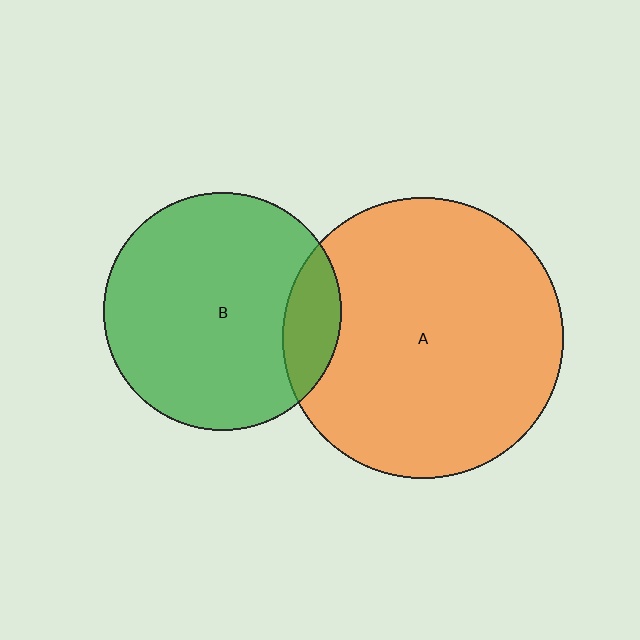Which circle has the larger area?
Circle A (orange).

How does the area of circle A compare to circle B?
Approximately 1.4 times.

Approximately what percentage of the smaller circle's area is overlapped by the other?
Approximately 15%.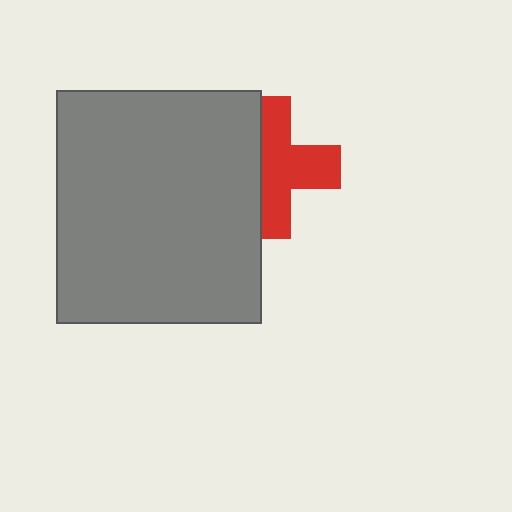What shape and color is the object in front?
The object in front is a gray rectangle.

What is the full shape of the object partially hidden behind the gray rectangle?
The partially hidden object is a red cross.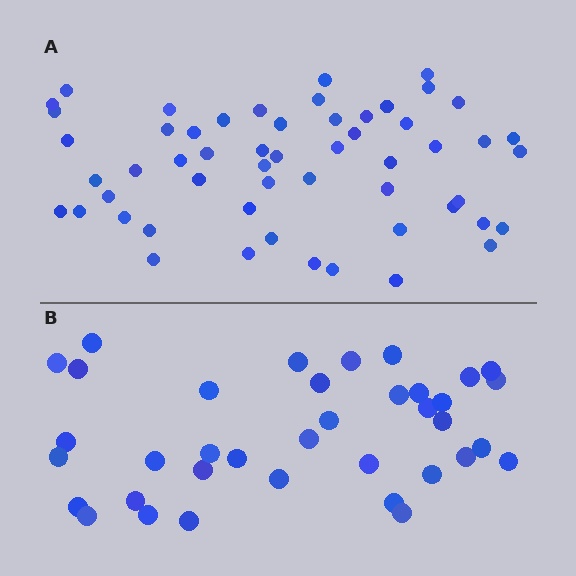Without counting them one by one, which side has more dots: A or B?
Region A (the top region) has more dots.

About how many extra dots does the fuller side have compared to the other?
Region A has approximately 20 more dots than region B.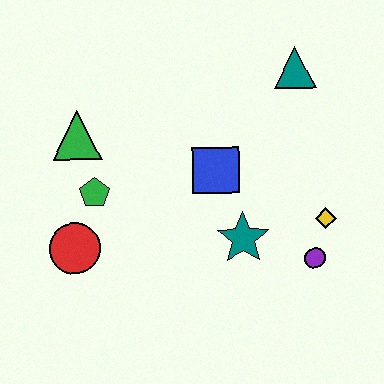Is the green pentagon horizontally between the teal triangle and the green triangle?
Yes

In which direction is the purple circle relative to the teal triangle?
The purple circle is below the teal triangle.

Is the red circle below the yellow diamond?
Yes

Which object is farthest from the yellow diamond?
The green triangle is farthest from the yellow diamond.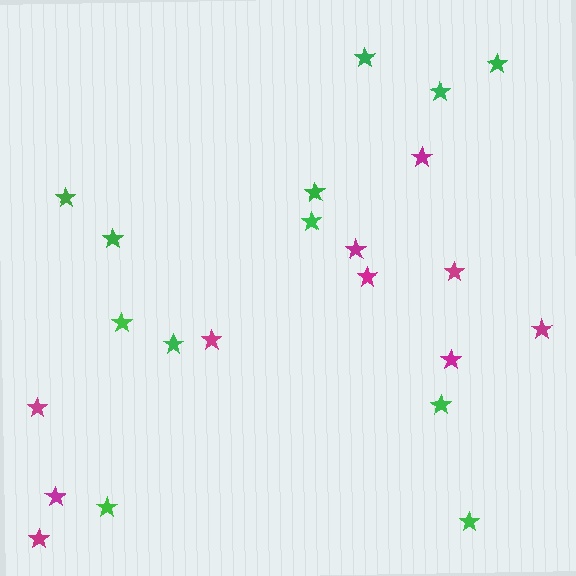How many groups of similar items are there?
There are 2 groups: one group of magenta stars (10) and one group of green stars (12).